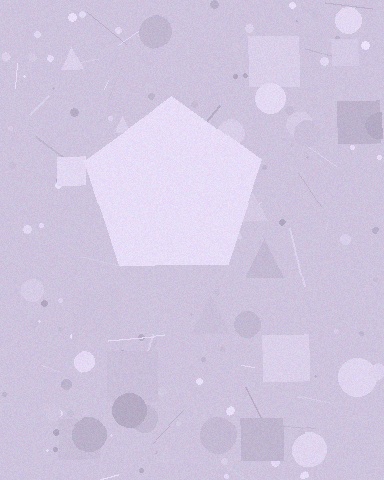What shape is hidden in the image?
A pentagon is hidden in the image.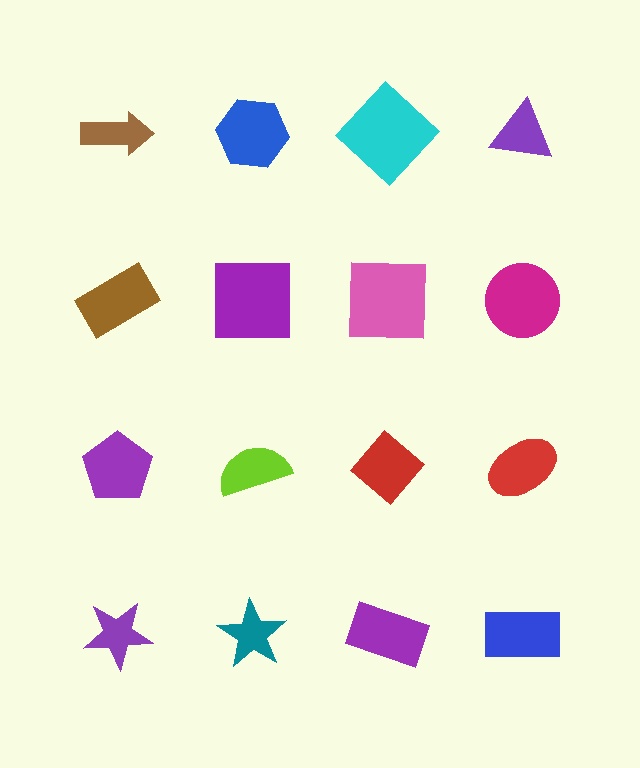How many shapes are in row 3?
4 shapes.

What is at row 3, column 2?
A lime semicircle.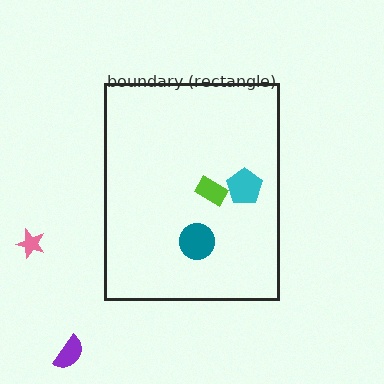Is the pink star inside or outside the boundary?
Outside.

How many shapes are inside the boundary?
3 inside, 2 outside.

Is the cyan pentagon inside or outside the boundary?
Inside.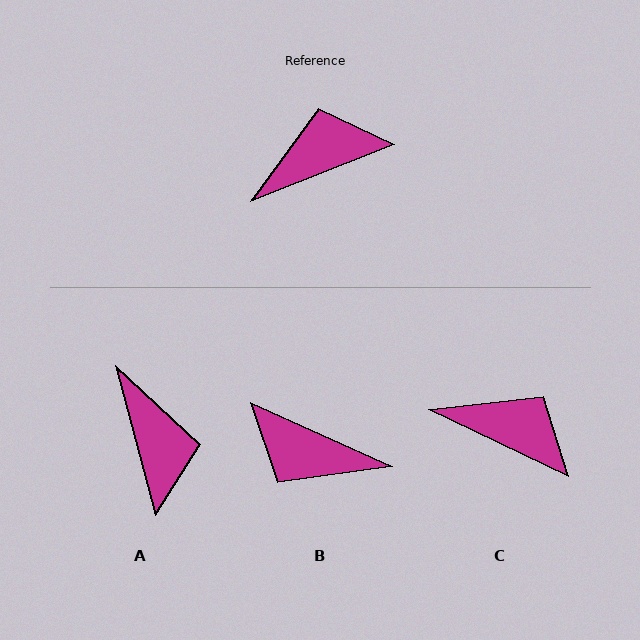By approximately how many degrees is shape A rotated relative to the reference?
Approximately 97 degrees clockwise.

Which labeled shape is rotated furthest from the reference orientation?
B, about 134 degrees away.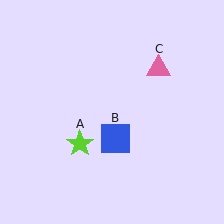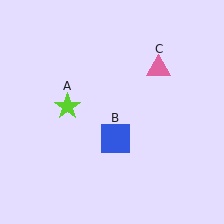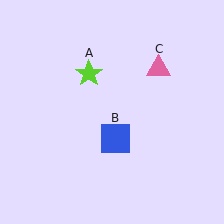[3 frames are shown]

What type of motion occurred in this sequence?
The lime star (object A) rotated clockwise around the center of the scene.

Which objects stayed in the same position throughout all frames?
Blue square (object B) and pink triangle (object C) remained stationary.